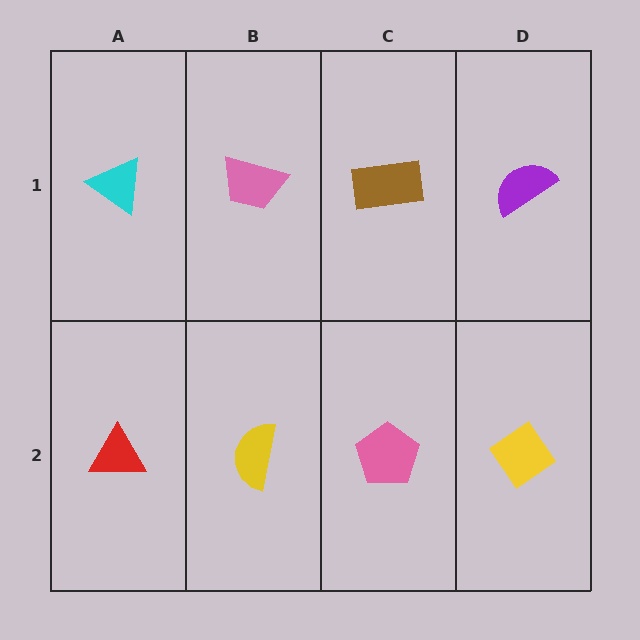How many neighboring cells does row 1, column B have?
3.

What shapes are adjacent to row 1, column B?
A yellow semicircle (row 2, column B), a cyan triangle (row 1, column A), a brown rectangle (row 1, column C).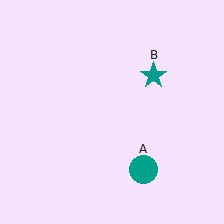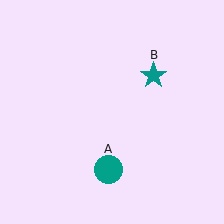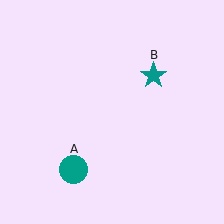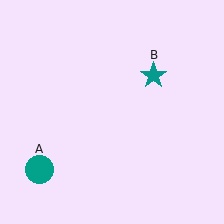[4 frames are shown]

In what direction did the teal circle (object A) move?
The teal circle (object A) moved left.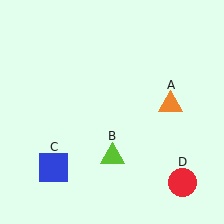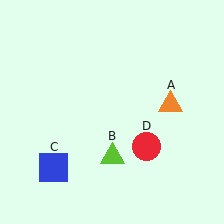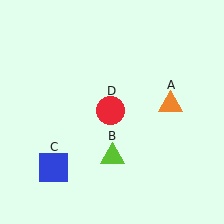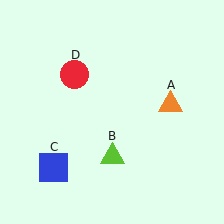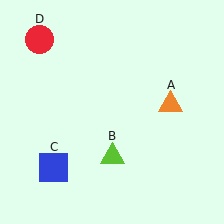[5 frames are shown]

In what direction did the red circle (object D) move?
The red circle (object D) moved up and to the left.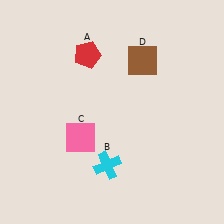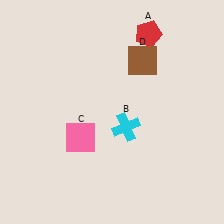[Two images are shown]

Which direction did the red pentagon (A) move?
The red pentagon (A) moved right.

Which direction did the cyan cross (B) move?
The cyan cross (B) moved up.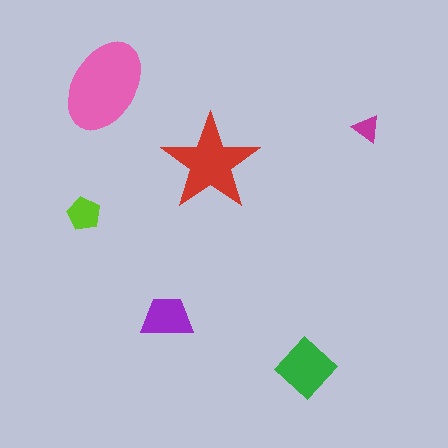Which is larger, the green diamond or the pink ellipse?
The pink ellipse.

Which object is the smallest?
The magenta triangle.